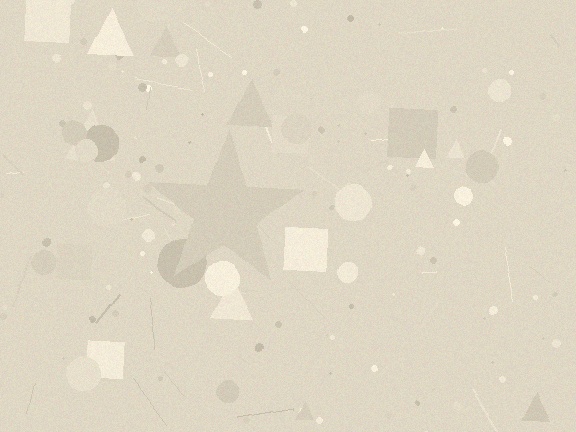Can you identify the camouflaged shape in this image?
The camouflaged shape is a star.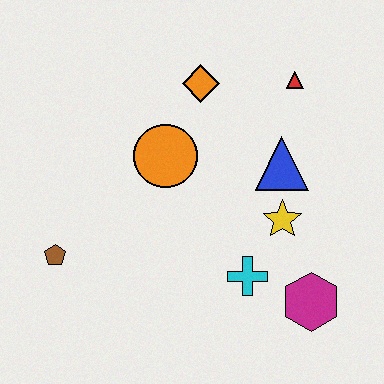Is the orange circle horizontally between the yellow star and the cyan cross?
No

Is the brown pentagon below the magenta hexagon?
No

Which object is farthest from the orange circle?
The magenta hexagon is farthest from the orange circle.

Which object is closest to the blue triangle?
The yellow star is closest to the blue triangle.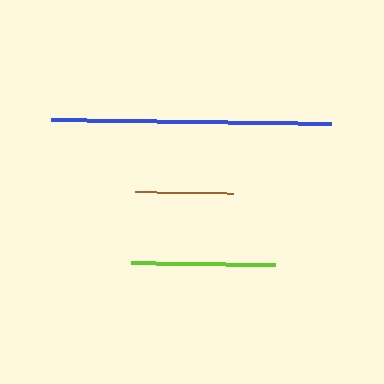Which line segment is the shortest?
The brown line is the shortest at approximately 98 pixels.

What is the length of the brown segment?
The brown segment is approximately 98 pixels long.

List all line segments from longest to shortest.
From longest to shortest: blue, lime, brown.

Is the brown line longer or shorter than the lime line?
The lime line is longer than the brown line.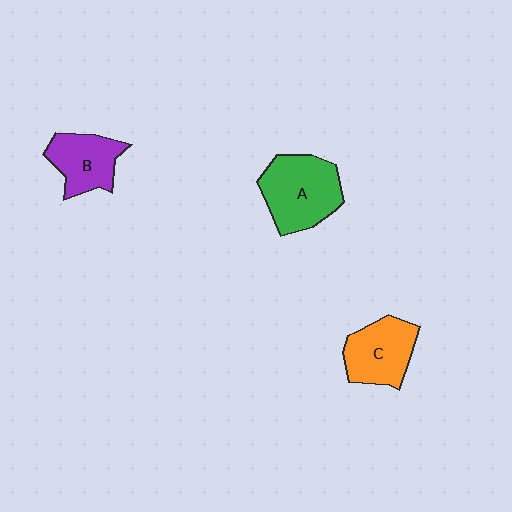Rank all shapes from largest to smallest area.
From largest to smallest: A (green), C (orange), B (purple).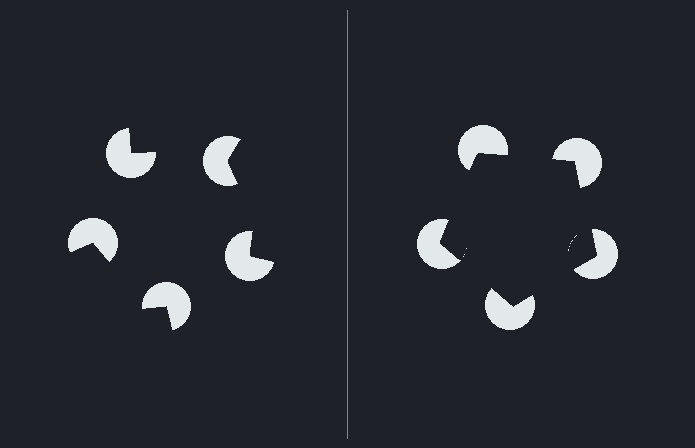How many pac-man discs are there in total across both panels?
10 — 5 on each side.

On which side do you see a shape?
An illusory pentagon appears on the right side. On the left side the wedge cuts are rotated, so no coherent shape forms.